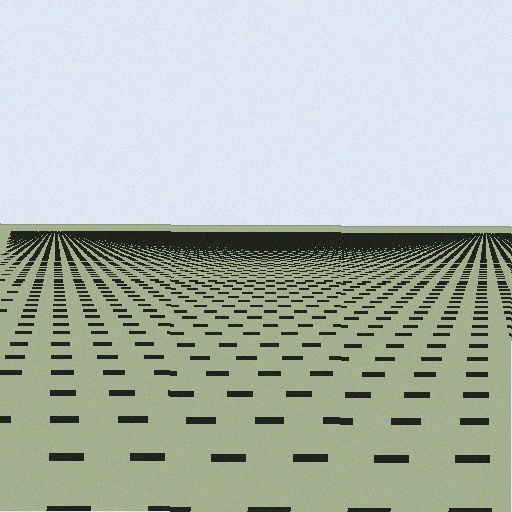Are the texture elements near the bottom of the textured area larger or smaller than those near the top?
Larger. Near the bottom, elements are closer to the viewer and appear at a bigger on-screen size.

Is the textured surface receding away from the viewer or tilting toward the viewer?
The surface is receding away from the viewer. Texture elements get smaller and denser toward the top.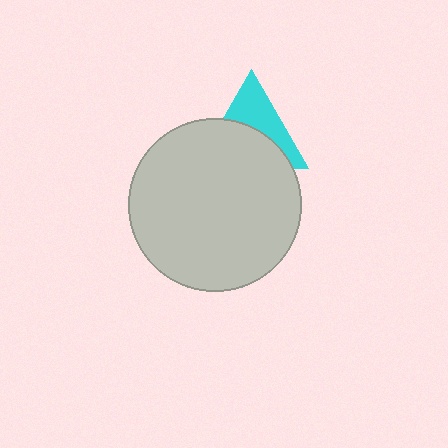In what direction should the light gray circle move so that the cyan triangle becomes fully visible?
The light gray circle should move down. That is the shortest direction to clear the overlap and leave the cyan triangle fully visible.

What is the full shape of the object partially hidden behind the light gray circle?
The partially hidden object is a cyan triangle.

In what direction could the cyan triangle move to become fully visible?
The cyan triangle could move up. That would shift it out from behind the light gray circle entirely.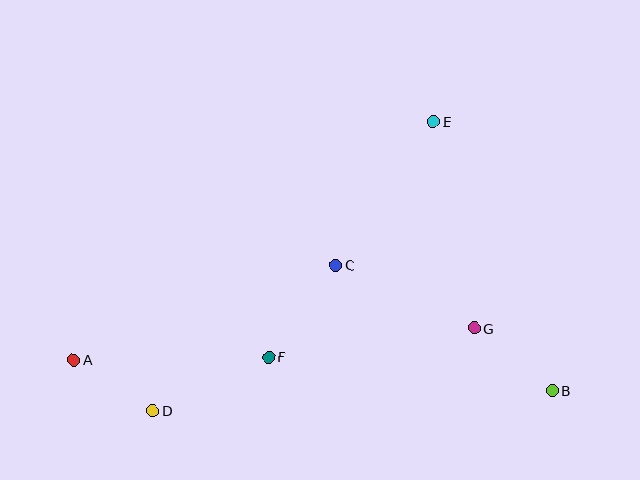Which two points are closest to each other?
Points A and D are closest to each other.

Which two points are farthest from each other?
Points A and B are farthest from each other.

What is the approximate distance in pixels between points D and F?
The distance between D and F is approximately 128 pixels.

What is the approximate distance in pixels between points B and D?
The distance between B and D is approximately 400 pixels.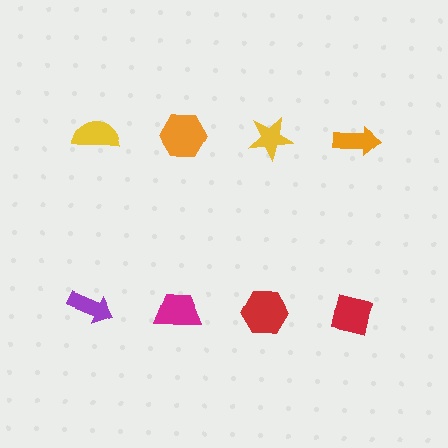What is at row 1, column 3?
A yellow star.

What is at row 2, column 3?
A red hexagon.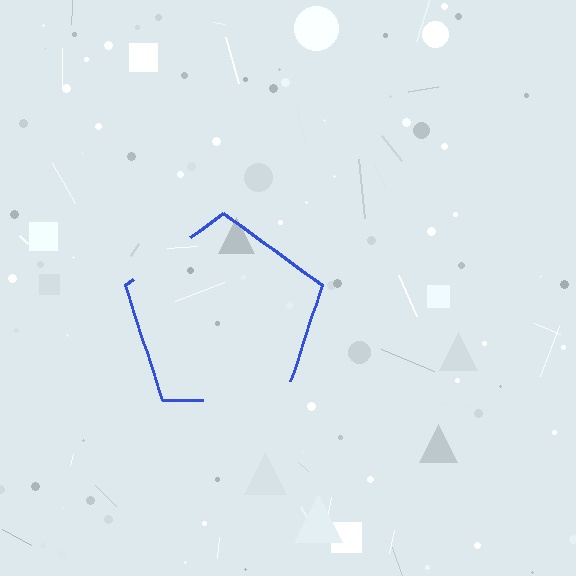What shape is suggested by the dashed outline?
The dashed outline suggests a pentagon.